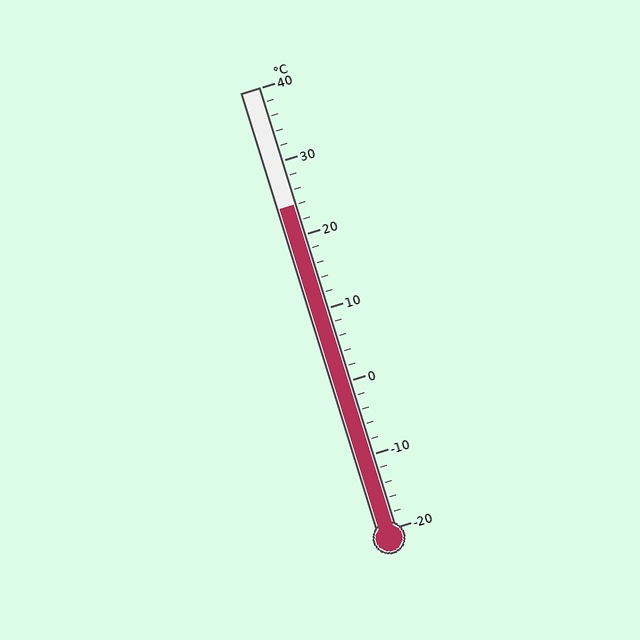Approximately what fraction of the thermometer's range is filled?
The thermometer is filled to approximately 75% of its range.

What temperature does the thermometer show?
The thermometer shows approximately 24°C.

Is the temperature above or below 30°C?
The temperature is below 30°C.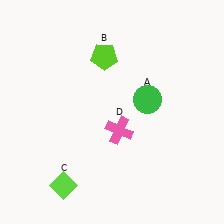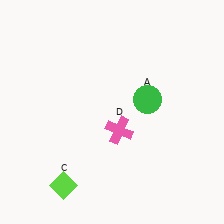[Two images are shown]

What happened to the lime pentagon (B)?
The lime pentagon (B) was removed in Image 2. It was in the top-left area of Image 1.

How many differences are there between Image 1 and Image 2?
There is 1 difference between the two images.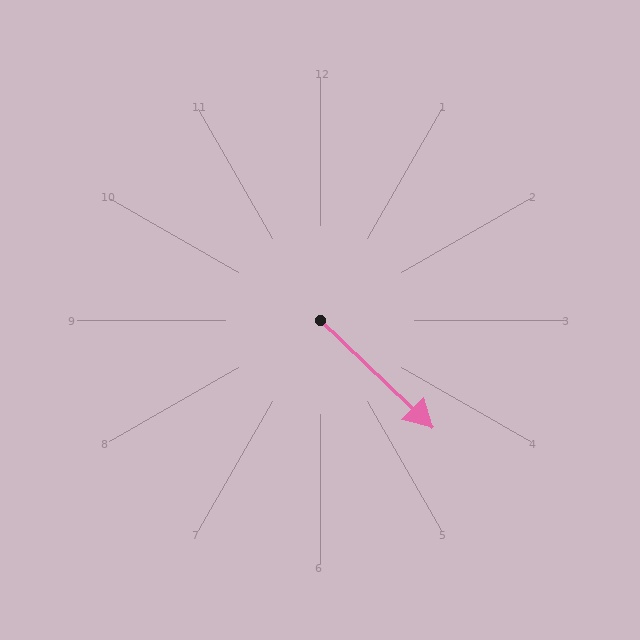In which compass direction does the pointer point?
Southeast.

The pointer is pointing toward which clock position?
Roughly 4 o'clock.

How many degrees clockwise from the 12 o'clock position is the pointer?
Approximately 134 degrees.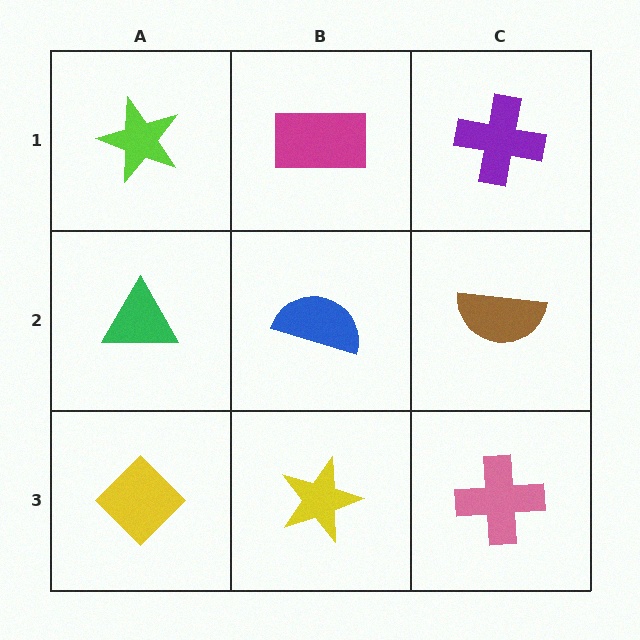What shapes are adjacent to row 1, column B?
A blue semicircle (row 2, column B), a lime star (row 1, column A), a purple cross (row 1, column C).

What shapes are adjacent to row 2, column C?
A purple cross (row 1, column C), a pink cross (row 3, column C), a blue semicircle (row 2, column B).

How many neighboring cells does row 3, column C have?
2.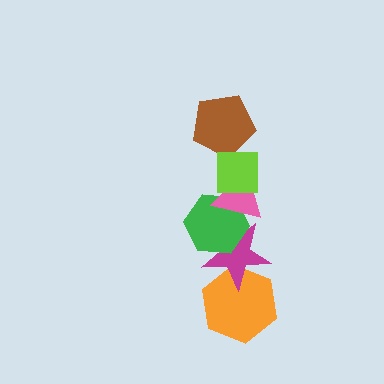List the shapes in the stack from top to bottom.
From top to bottom: the lime square, the brown pentagon, the pink triangle, the green hexagon, the magenta star, the orange hexagon.